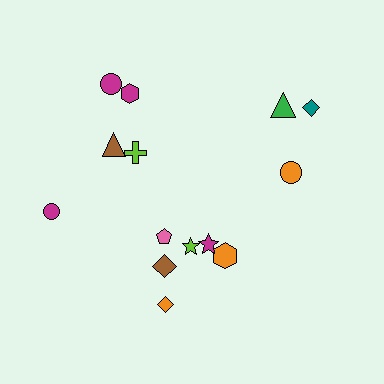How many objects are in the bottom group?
There are 6 objects.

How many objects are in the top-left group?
There are 5 objects.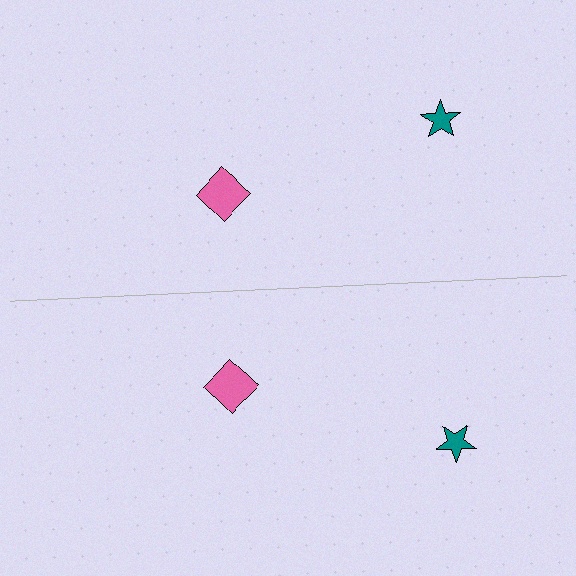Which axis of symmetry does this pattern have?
The pattern has a horizontal axis of symmetry running through the center of the image.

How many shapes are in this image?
There are 4 shapes in this image.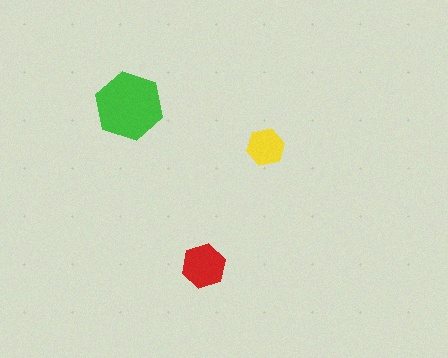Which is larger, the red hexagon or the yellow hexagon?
The red one.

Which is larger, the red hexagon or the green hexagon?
The green one.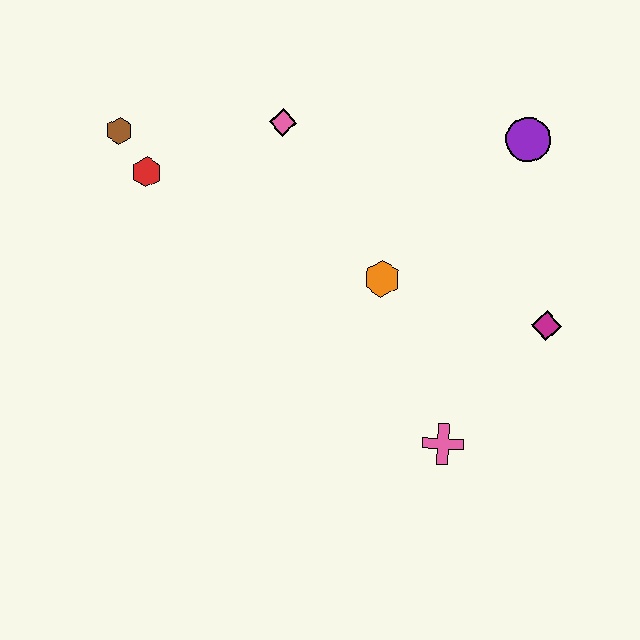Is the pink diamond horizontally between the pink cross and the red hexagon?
Yes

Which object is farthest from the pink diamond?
The pink cross is farthest from the pink diamond.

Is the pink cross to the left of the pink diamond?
No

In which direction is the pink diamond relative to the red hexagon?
The pink diamond is to the right of the red hexagon.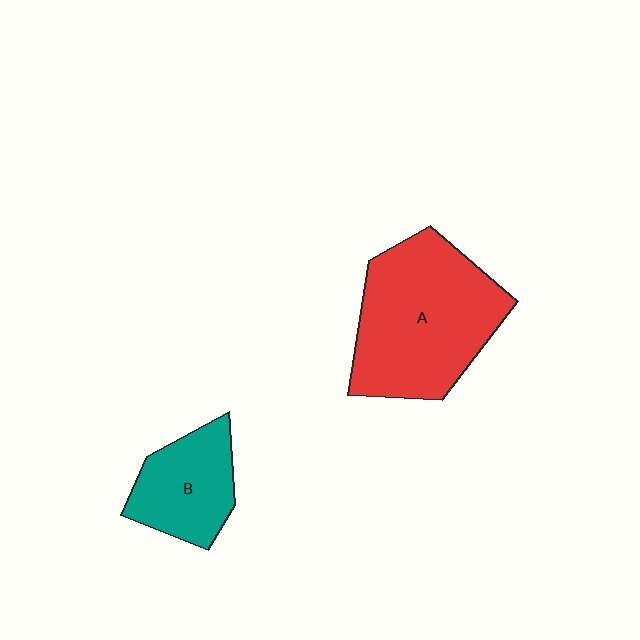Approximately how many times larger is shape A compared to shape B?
Approximately 2.0 times.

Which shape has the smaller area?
Shape B (teal).